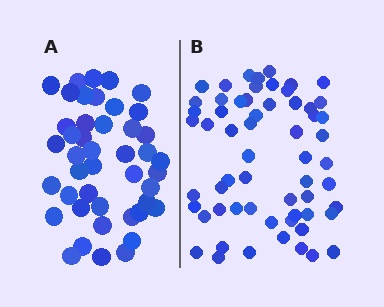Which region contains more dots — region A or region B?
Region B (the right region) has more dots.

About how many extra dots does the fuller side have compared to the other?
Region B has approximately 15 more dots than region A.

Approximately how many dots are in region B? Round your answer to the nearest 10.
About 60 dots.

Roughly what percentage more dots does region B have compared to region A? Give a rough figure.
About 35% more.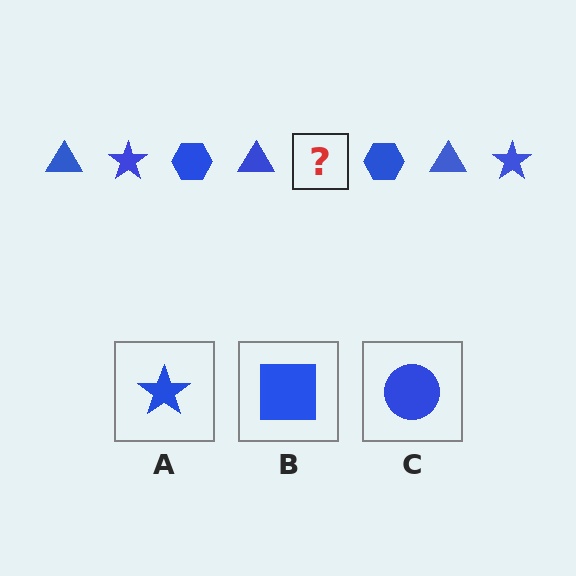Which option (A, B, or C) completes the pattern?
A.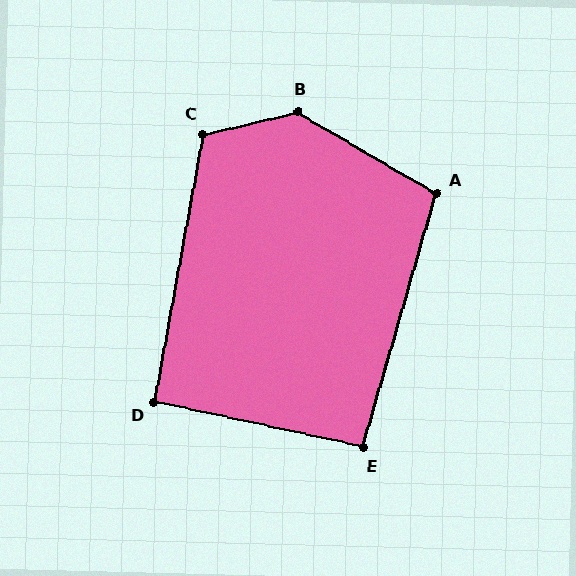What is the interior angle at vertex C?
Approximately 113 degrees (obtuse).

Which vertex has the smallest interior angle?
D, at approximately 92 degrees.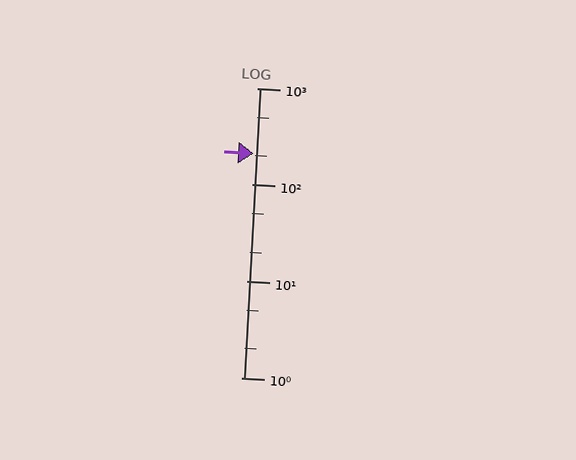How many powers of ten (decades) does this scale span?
The scale spans 3 decades, from 1 to 1000.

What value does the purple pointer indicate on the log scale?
The pointer indicates approximately 210.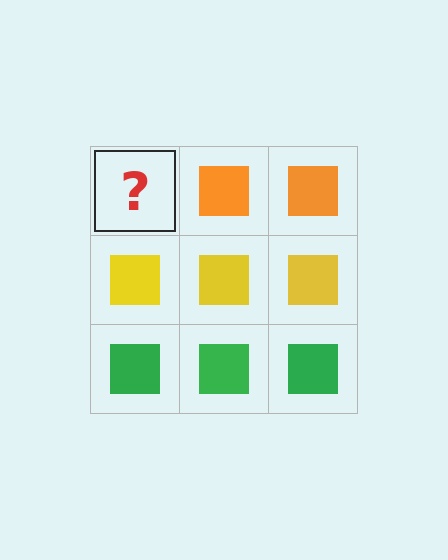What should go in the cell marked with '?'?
The missing cell should contain an orange square.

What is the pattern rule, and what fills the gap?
The rule is that each row has a consistent color. The gap should be filled with an orange square.